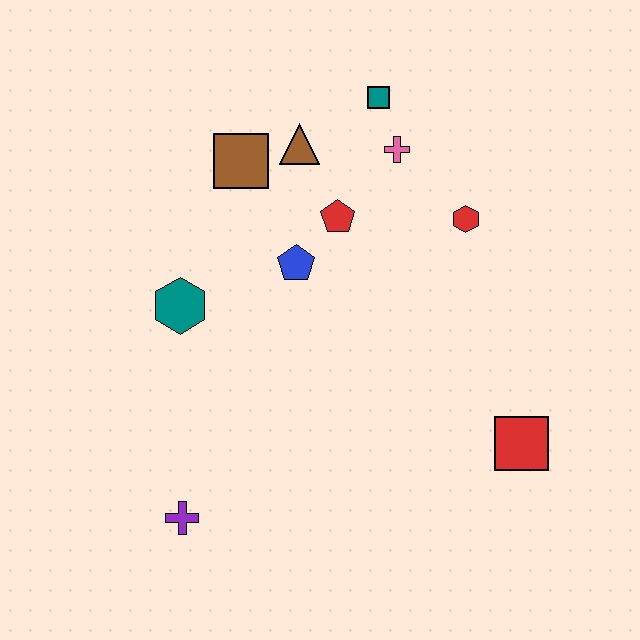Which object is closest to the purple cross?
The teal hexagon is closest to the purple cross.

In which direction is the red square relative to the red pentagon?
The red square is below the red pentagon.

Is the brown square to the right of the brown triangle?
No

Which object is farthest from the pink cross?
The purple cross is farthest from the pink cross.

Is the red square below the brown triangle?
Yes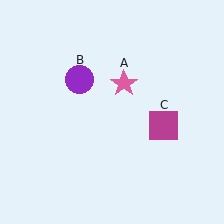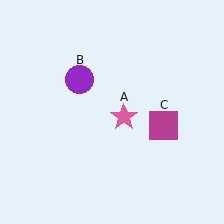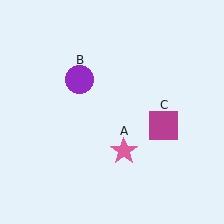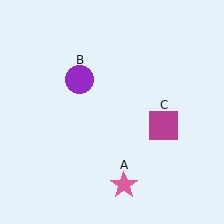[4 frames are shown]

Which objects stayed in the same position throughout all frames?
Purple circle (object B) and magenta square (object C) remained stationary.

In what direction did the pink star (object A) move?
The pink star (object A) moved down.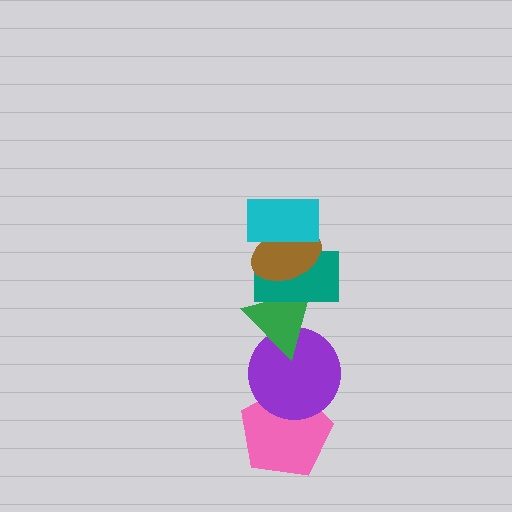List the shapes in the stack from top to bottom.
From top to bottom: the cyan rectangle, the brown ellipse, the teal rectangle, the green triangle, the purple circle, the pink pentagon.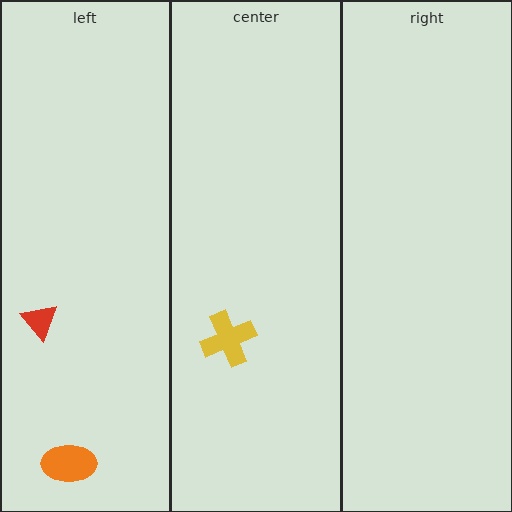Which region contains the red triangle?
The left region.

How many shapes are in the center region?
1.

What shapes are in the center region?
The yellow cross.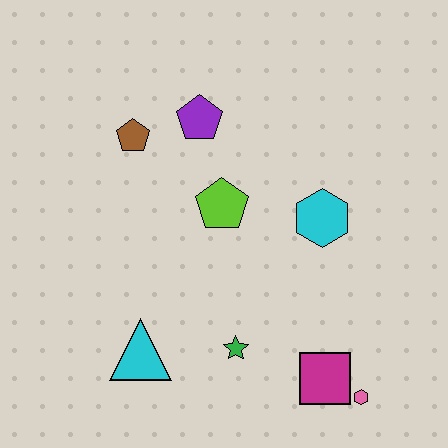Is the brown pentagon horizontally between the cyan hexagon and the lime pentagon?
No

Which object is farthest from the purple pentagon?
The pink hexagon is farthest from the purple pentagon.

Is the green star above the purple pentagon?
No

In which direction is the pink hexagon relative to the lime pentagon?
The pink hexagon is below the lime pentagon.